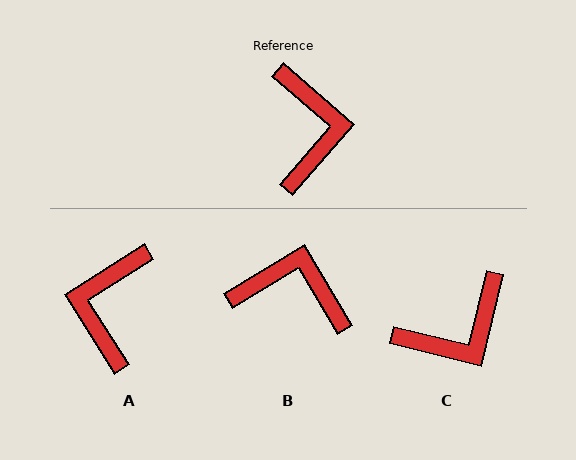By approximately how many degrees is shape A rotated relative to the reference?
Approximately 163 degrees counter-clockwise.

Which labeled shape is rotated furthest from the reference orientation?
A, about 163 degrees away.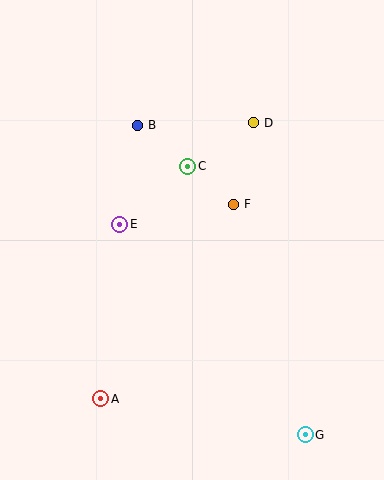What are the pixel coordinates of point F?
Point F is at (234, 204).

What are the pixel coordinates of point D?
Point D is at (254, 123).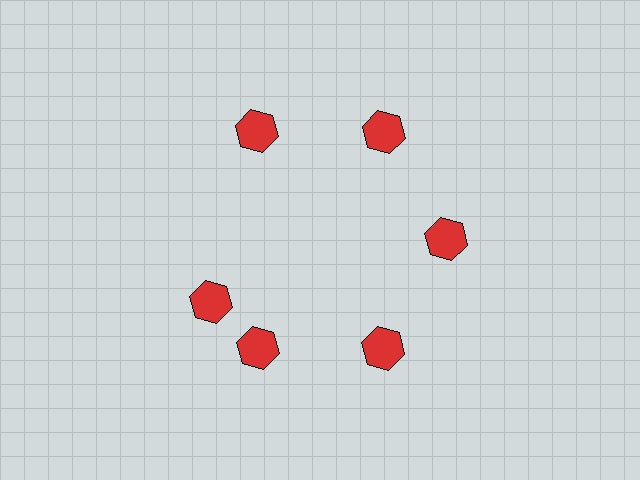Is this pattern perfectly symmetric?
No. The 6 red hexagons are arranged in a ring, but one element near the 9 o'clock position is rotated out of alignment along the ring, breaking the 6-fold rotational symmetry.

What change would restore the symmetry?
The symmetry would be restored by rotating it back into even spacing with its neighbors so that all 6 hexagons sit at equal angles and equal distance from the center.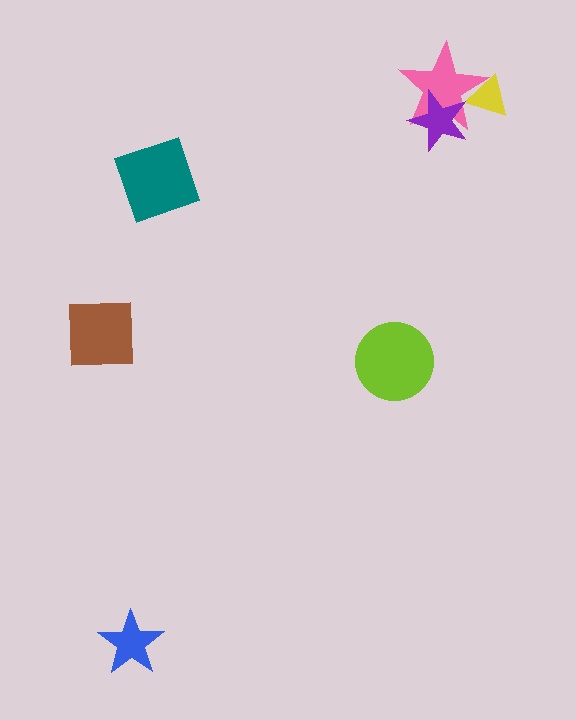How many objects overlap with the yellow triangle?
1 object overlaps with the yellow triangle.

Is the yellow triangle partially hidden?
Yes, it is partially covered by another shape.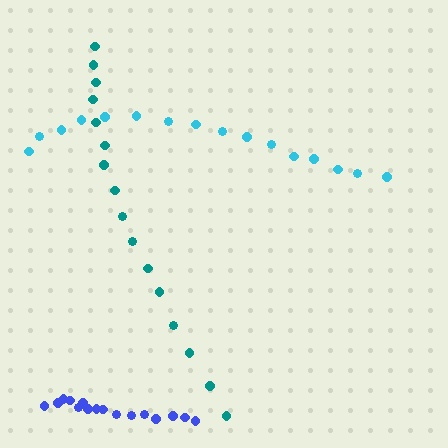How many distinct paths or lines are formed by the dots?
There are 3 distinct paths.